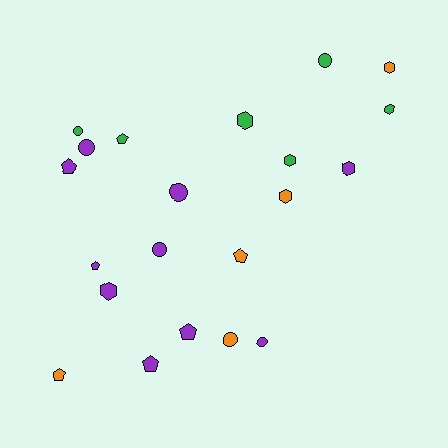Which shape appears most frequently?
Pentagon, with 7 objects.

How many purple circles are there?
There are 4 purple circles.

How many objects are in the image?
There are 21 objects.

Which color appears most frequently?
Purple, with 10 objects.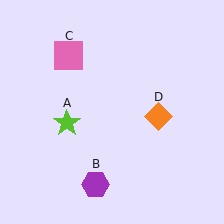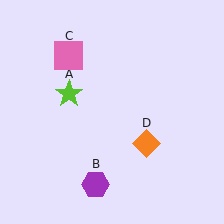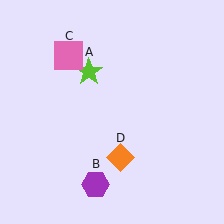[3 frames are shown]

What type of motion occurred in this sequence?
The lime star (object A), orange diamond (object D) rotated clockwise around the center of the scene.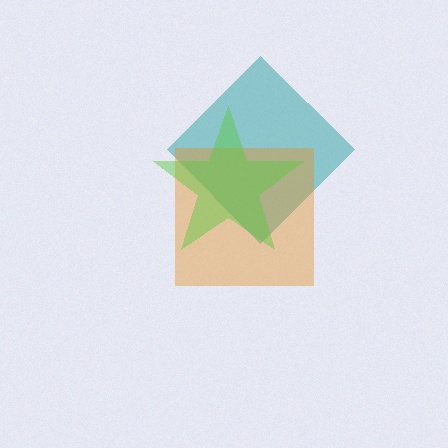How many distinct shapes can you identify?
There are 3 distinct shapes: a teal diamond, an orange square, a lime star.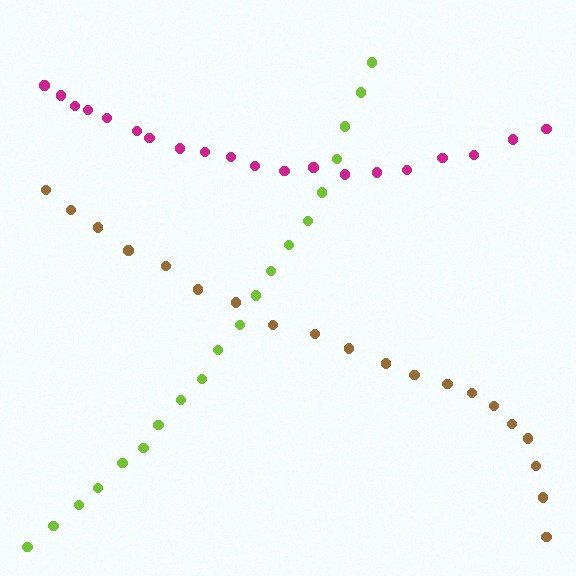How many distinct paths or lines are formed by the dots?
There are 3 distinct paths.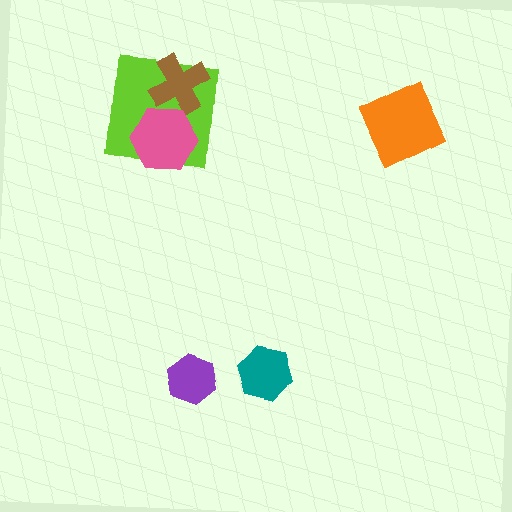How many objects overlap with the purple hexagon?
0 objects overlap with the purple hexagon.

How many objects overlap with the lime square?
2 objects overlap with the lime square.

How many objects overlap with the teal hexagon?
0 objects overlap with the teal hexagon.